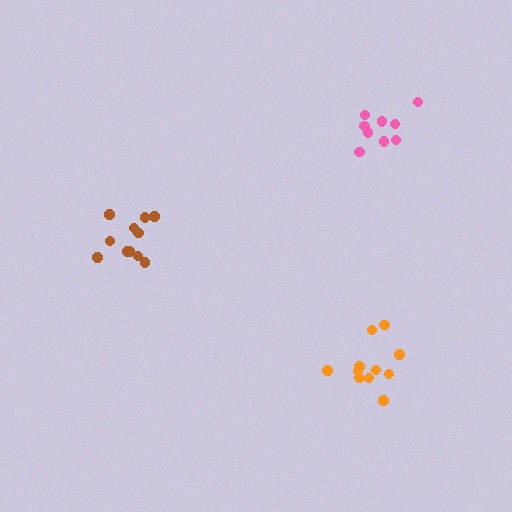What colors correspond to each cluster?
The clusters are colored: pink, brown, orange.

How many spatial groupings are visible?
There are 3 spatial groupings.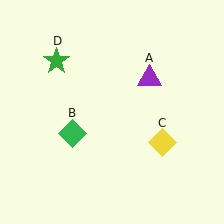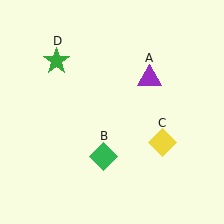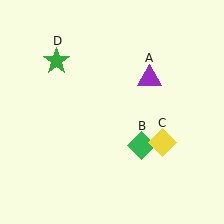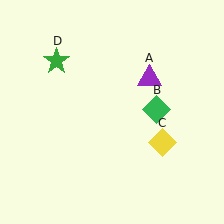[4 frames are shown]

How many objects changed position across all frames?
1 object changed position: green diamond (object B).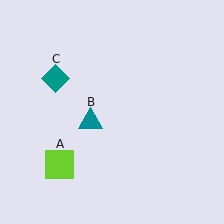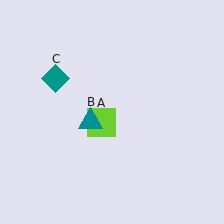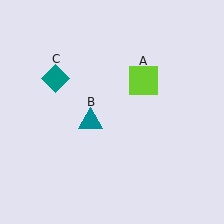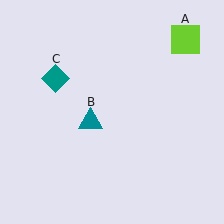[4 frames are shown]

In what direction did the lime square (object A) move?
The lime square (object A) moved up and to the right.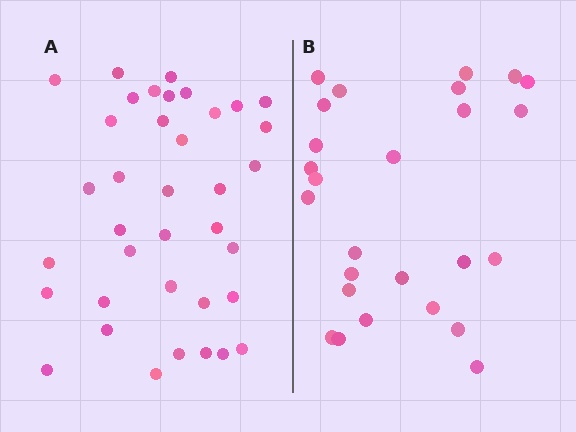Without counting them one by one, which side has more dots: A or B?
Region A (the left region) has more dots.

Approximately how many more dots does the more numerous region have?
Region A has roughly 12 or so more dots than region B.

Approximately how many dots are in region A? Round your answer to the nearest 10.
About 40 dots. (The exact count is 37, which rounds to 40.)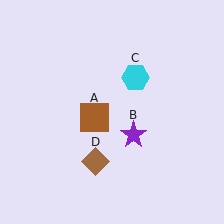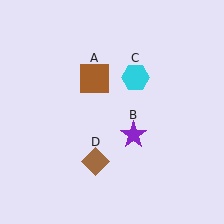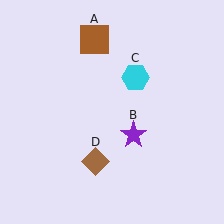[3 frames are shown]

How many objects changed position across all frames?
1 object changed position: brown square (object A).